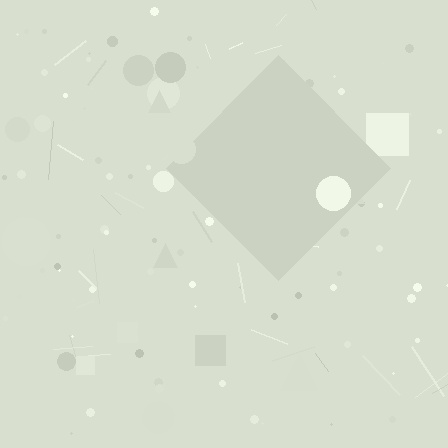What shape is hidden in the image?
A diamond is hidden in the image.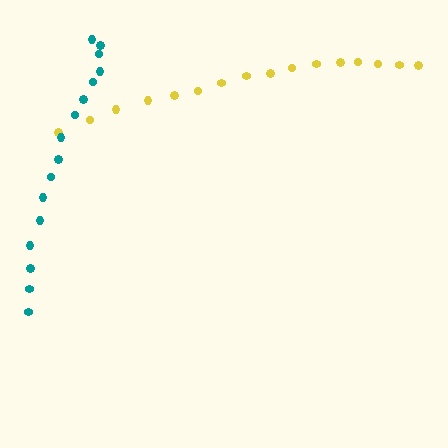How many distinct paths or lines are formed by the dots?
There are 2 distinct paths.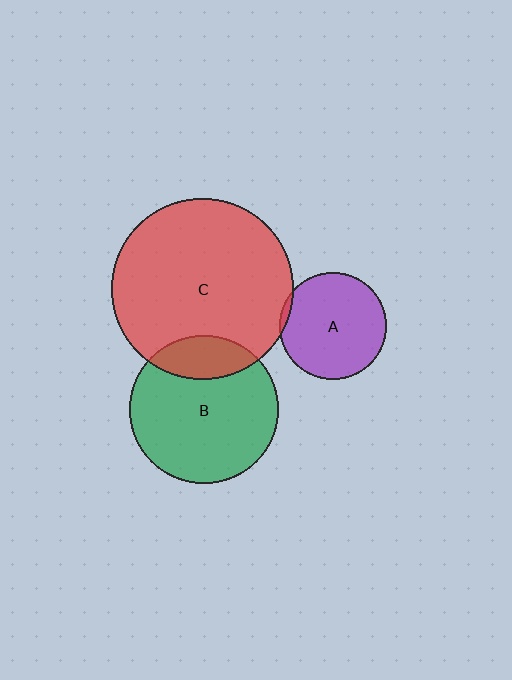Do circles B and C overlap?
Yes.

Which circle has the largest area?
Circle C (red).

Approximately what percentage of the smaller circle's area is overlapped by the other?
Approximately 20%.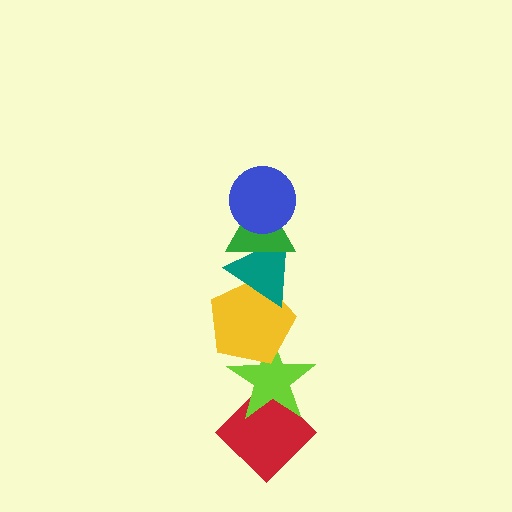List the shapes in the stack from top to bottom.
From top to bottom: the blue circle, the green triangle, the teal triangle, the yellow pentagon, the lime star, the red diamond.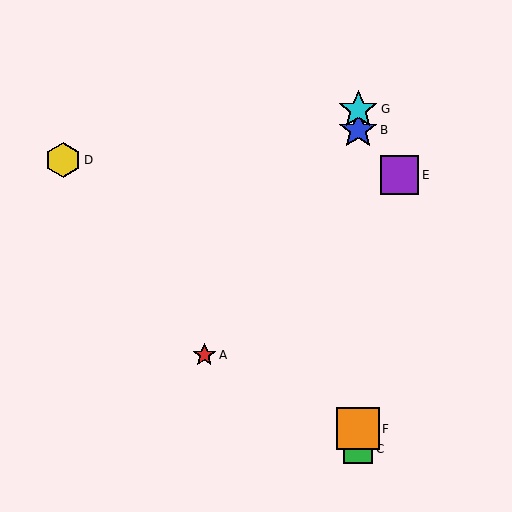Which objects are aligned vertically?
Objects B, C, F, G are aligned vertically.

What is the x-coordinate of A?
Object A is at x≈204.